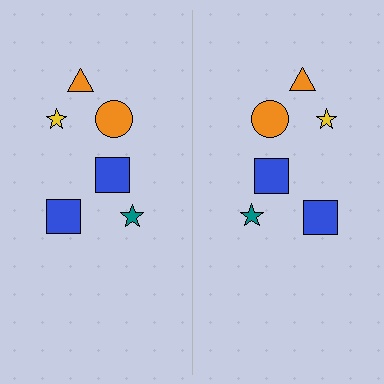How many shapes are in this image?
There are 12 shapes in this image.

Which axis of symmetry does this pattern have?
The pattern has a vertical axis of symmetry running through the center of the image.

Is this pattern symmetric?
Yes, this pattern has bilateral (reflection) symmetry.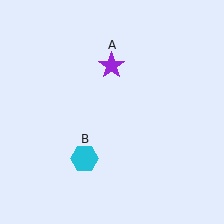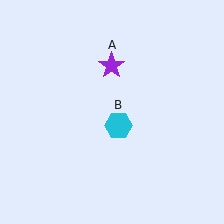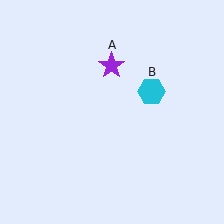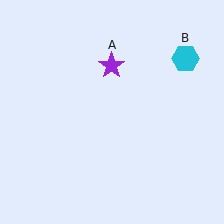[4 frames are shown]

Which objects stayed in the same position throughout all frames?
Purple star (object A) remained stationary.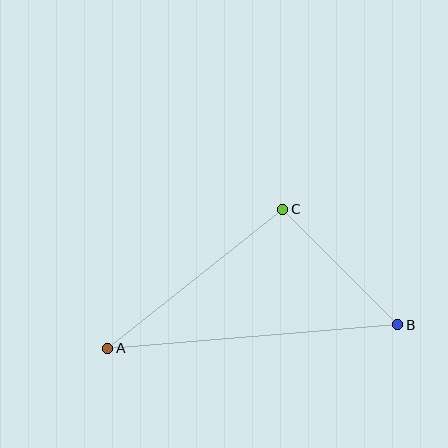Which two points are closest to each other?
Points B and C are closest to each other.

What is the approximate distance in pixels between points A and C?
The distance between A and C is approximately 223 pixels.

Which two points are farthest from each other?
Points A and B are farthest from each other.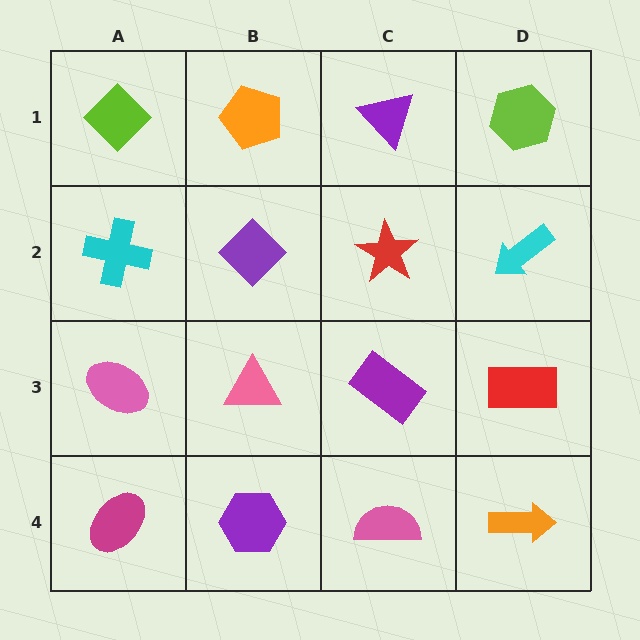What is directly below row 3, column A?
A magenta ellipse.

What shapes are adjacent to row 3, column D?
A cyan arrow (row 2, column D), an orange arrow (row 4, column D), a purple rectangle (row 3, column C).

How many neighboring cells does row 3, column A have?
3.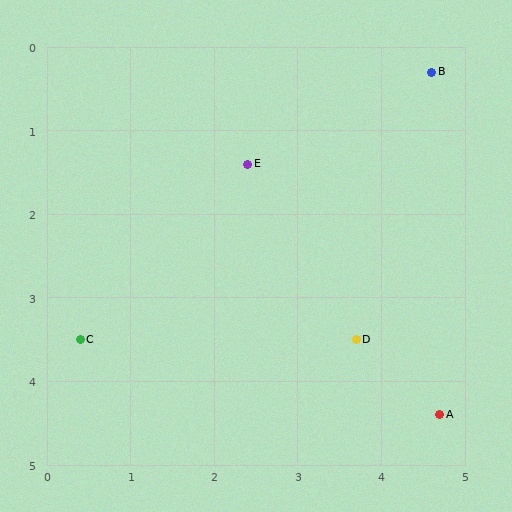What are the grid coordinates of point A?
Point A is at approximately (4.7, 4.4).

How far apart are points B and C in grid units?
Points B and C are about 5.3 grid units apart.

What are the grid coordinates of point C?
Point C is at approximately (0.4, 3.5).